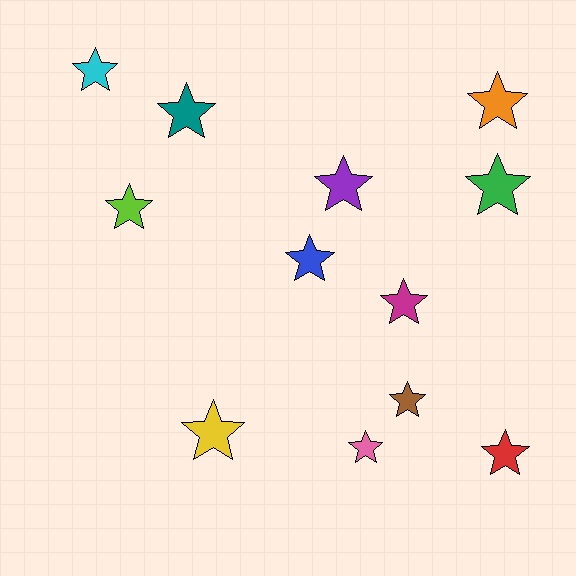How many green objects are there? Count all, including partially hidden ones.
There is 1 green object.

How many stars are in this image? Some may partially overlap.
There are 12 stars.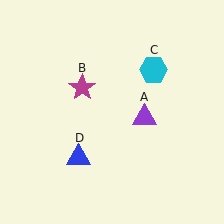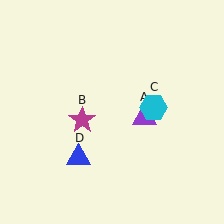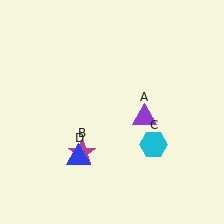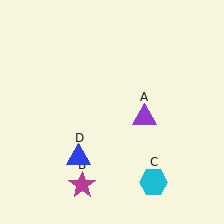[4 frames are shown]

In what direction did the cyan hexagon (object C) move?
The cyan hexagon (object C) moved down.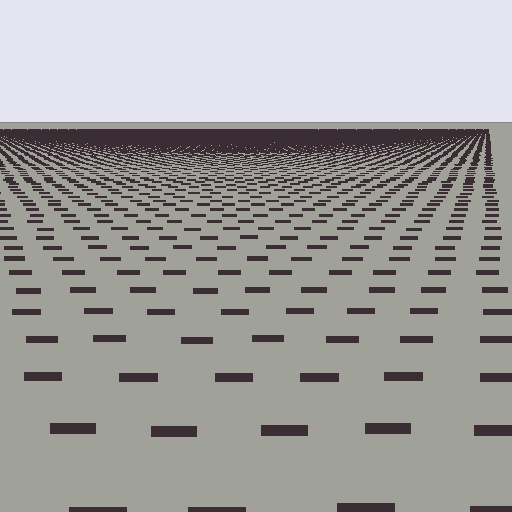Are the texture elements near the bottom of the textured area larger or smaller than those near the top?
Larger. Near the bottom, elements are closer to the viewer and appear at a bigger on-screen size.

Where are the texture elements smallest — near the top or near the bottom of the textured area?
Near the top.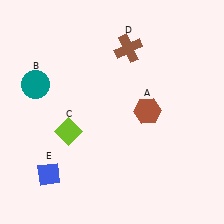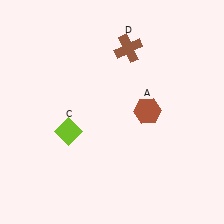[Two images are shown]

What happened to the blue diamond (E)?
The blue diamond (E) was removed in Image 2. It was in the bottom-left area of Image 1.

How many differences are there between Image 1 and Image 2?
There are 2 differences between the two images.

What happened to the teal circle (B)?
The teal circle (B) was removed in Image 2. It was in the top-left area of Image 1.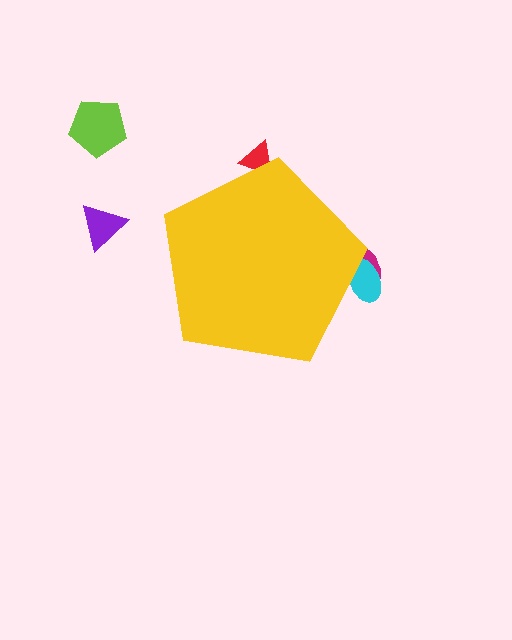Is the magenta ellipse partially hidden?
Yes, the magenta ellipse is partially hidden behind the yellow pentagon.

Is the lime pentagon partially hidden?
No, the lime pentagon is fully visible.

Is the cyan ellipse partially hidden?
Yes, the cyan ellipse is partially hidden behind the yellow pentagon.